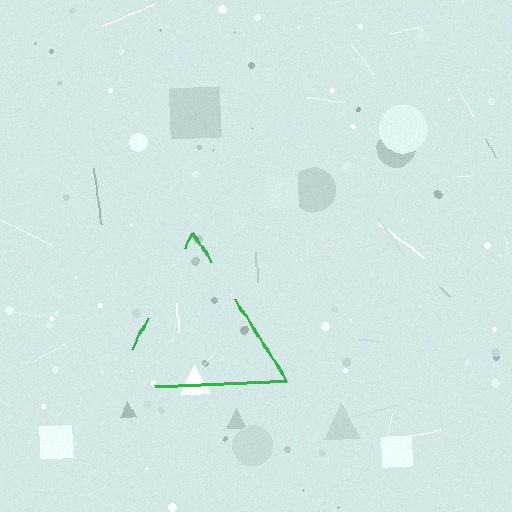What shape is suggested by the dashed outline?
The dashed outline suggests a triangle.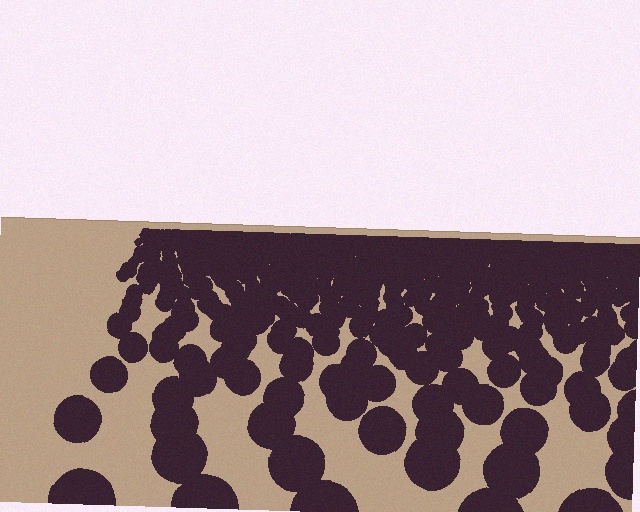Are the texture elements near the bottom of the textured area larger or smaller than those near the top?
Larger. Near the bottom, elements are closer to the viewer and appear at a bigger on-screen size.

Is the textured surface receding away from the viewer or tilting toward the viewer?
The surface is receding away from the viewer. Texture elements get smaller and denser toward the top.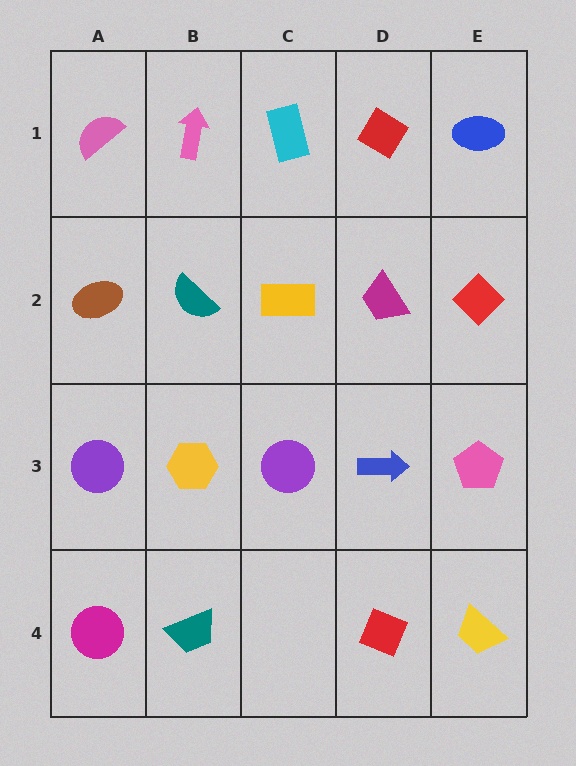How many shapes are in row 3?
5 shapes.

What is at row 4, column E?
A yellow trapezoid.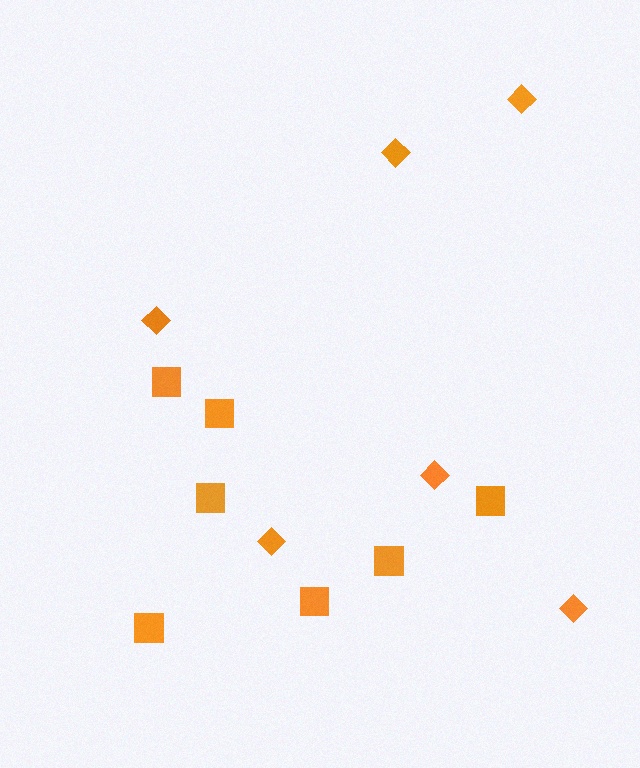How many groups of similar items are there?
There are 2 groups: one group of squares (7) and one group of diamonds (6).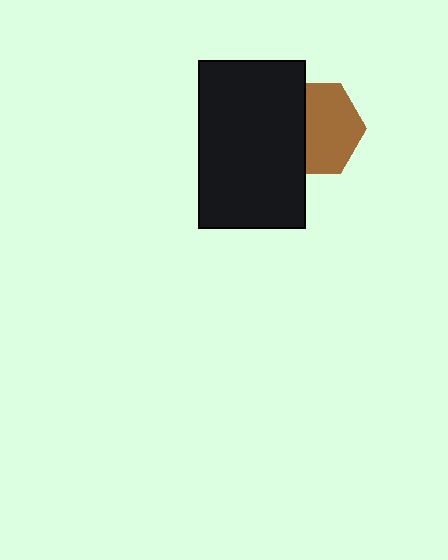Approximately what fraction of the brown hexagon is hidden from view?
Roughly 39% of the brown hexagon is hidden behind the black rectangle.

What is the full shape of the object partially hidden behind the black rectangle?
The partially hidden object is a brown hexagon.